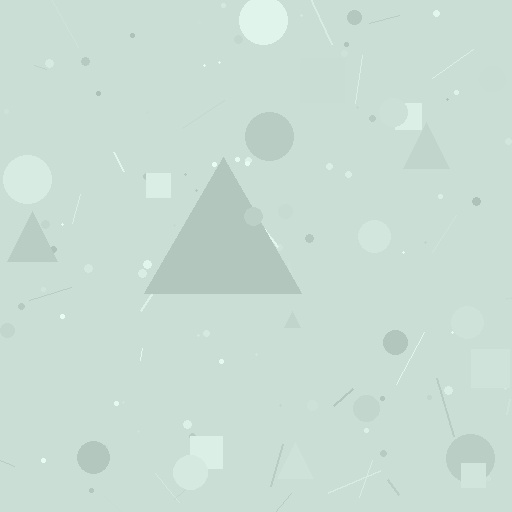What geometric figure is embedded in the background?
A triangle is embedded in the background.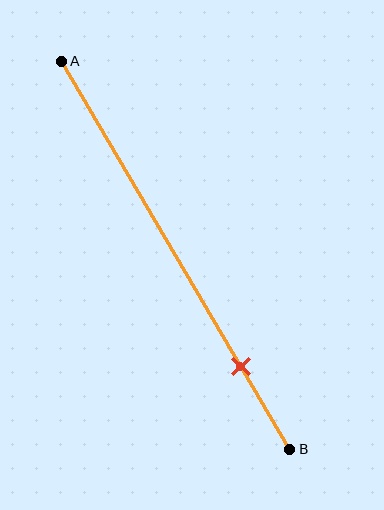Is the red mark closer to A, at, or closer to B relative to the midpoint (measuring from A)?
The red mark is closer to point B than the midpoint of segment AB.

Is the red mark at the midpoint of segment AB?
No, the mark is at about 80% from A, not at the 50% midpoint.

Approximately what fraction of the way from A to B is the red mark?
The red mark is approximately 80% of the way from A to B.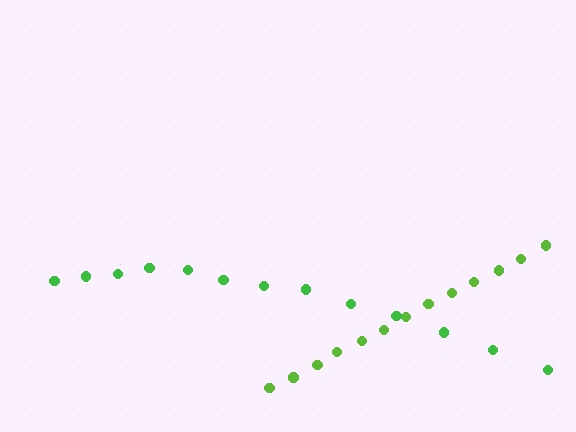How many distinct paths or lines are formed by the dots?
There are 2 distinct paths.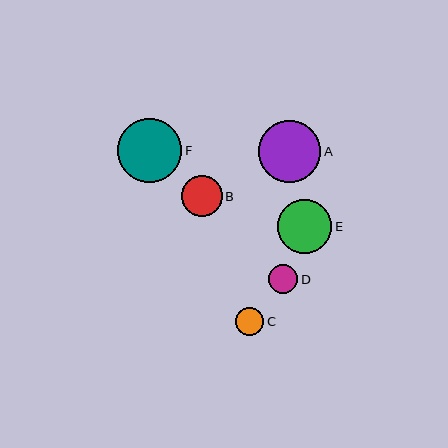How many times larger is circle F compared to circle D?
Circle F is approximately 2.2 times the size of circle D.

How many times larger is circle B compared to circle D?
Circle B is approximately 1.4 times the size of circle D.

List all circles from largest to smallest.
From largest to smallest: F, A, E, B, D, C.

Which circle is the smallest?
Circle C is the smallest with a size of approximately 28 pixels.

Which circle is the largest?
Circle F is the largest with a size of approximately 65 pixels.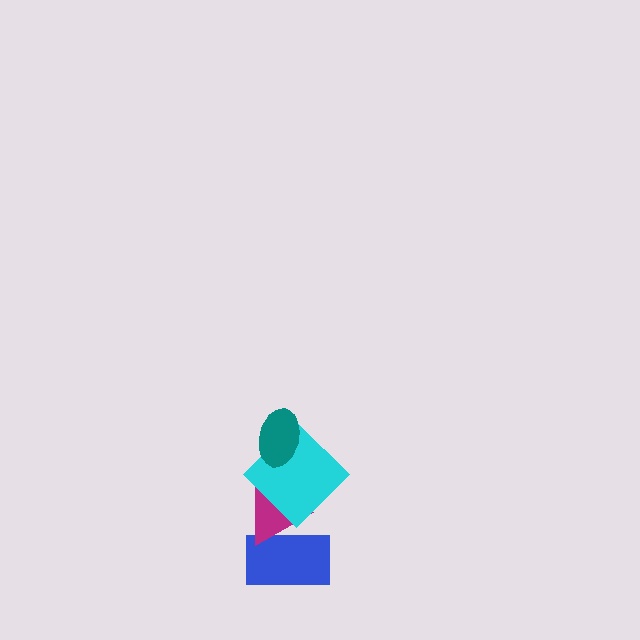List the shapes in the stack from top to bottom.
From top to bottom: the teal ellipse, the cyan diamond, the magenta triangle, the blue rectangle.